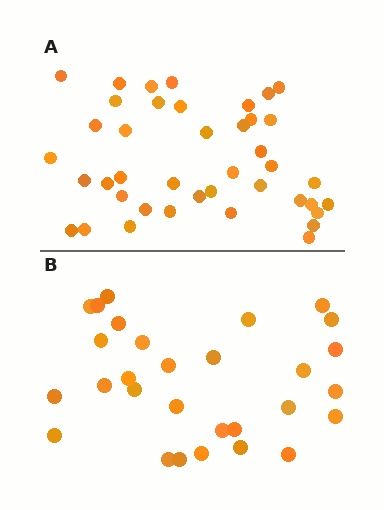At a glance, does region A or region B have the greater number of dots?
Region A (the top region) has more dots.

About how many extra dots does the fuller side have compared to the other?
Region A has roughly 12 or so more dots than region B.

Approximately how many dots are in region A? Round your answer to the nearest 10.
About 40 dots. (The exact count is 41, which rounds to 40.)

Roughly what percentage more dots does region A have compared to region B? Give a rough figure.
About 40% more.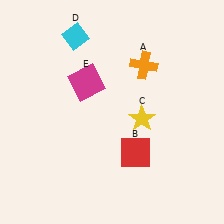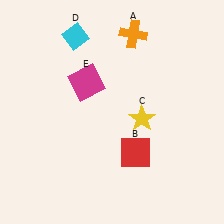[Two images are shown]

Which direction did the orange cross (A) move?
The orange cross (A) moved up.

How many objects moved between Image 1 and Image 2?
1 object moved between the two images.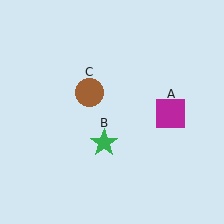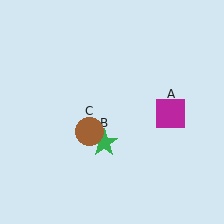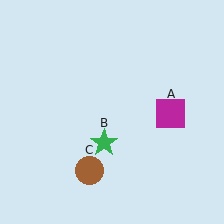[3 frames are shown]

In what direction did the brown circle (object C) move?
The brown circle (object C) moved down.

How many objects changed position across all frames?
1 object changed position: brown circle (object C).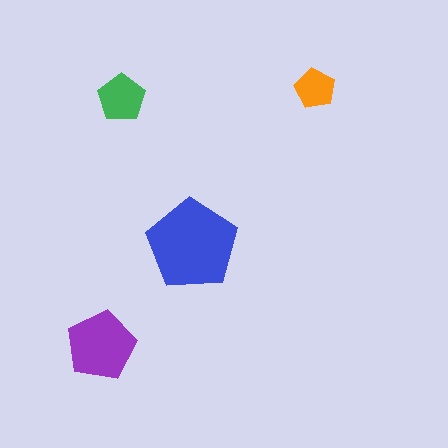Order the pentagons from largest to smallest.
the blue one, the purple one, the green one, the orange one.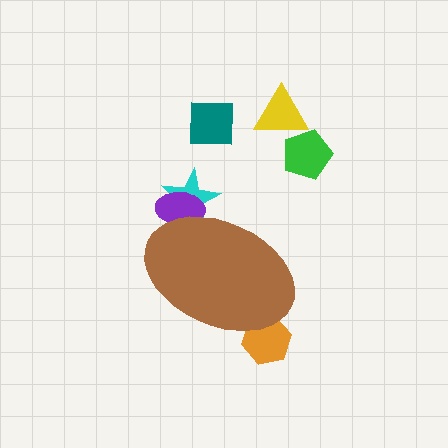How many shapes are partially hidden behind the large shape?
3 shapes are partially hidden.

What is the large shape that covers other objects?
A brown ellipse.